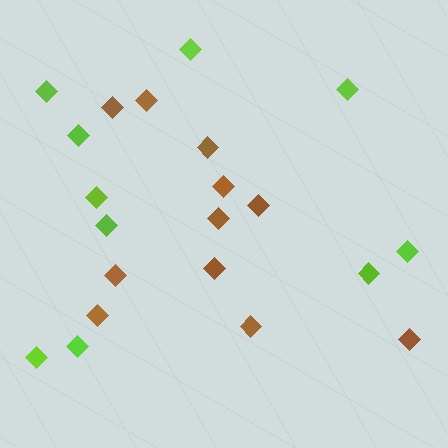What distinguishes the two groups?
There are 2 groups: one group of brown diamonds (11) and one group of lime diamonds (10).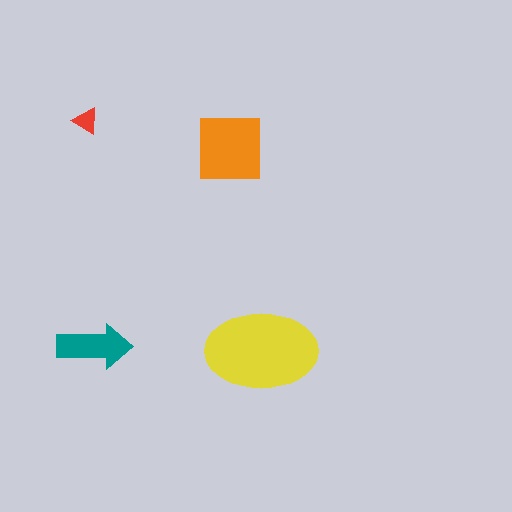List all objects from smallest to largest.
The red triangle, the teal arrow, the orange square, the yellow ellipse.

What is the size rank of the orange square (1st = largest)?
2nd.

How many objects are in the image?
There are 4 objects in the image.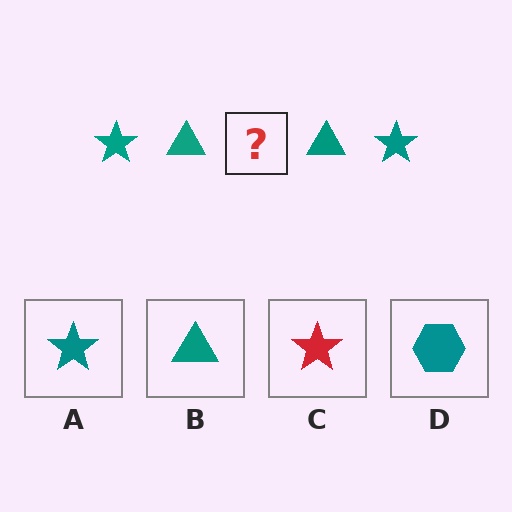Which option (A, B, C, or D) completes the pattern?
A.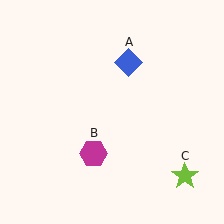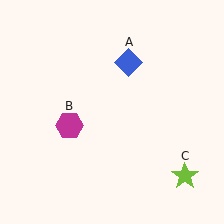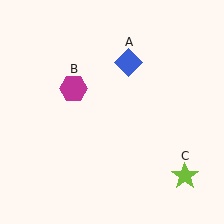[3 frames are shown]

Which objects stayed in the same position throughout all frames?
Blue diamond (object A) and lime star (object C) remained stationary.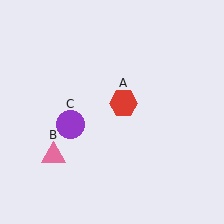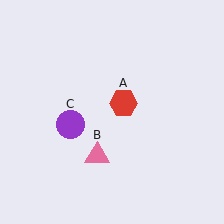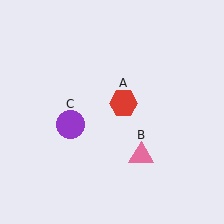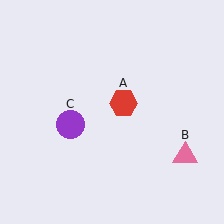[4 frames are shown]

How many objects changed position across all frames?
1 object changed position: pink triangle (object B).